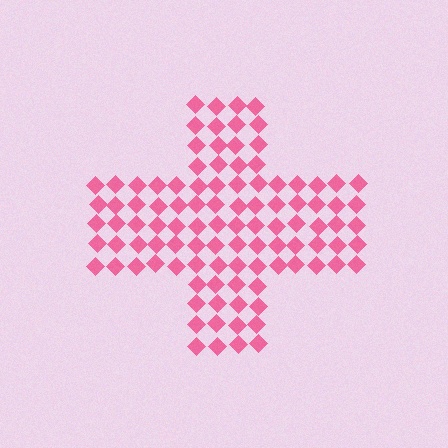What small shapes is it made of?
It is made of small diamonds.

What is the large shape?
The large shape is a cross.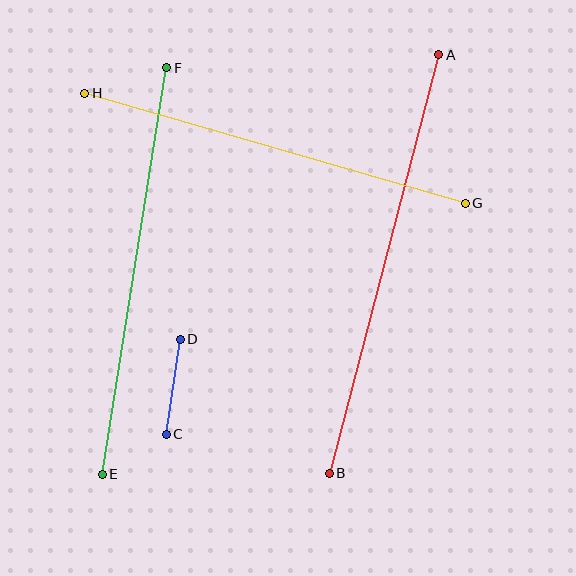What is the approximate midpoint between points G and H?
The midpoint is at approximately (275, 148) pixels.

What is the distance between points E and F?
The distance is approximately 412 pixels.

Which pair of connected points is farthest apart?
Points A and B are farthest apart.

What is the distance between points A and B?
The distance is approximately 432 pixels.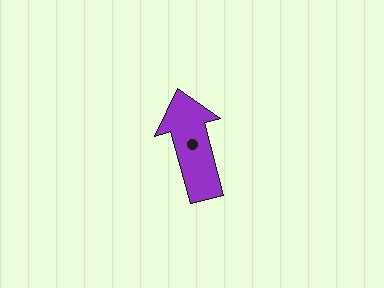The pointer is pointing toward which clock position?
Roughly 12 o'clock.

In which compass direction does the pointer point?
North.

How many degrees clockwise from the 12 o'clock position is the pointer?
Approximately 345 degrees.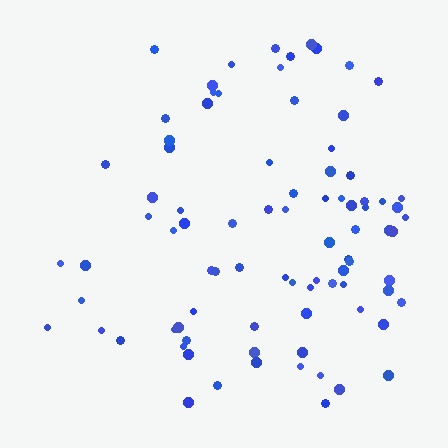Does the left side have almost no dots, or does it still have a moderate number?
Still a moderate number, just noticeably fewer than the right.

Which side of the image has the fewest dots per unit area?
The left.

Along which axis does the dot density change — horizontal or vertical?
Horizontal.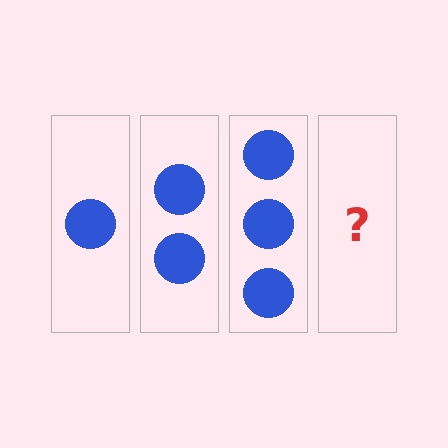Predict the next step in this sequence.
The next step is 4 circles.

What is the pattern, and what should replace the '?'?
The pattern is that each step adds one more circle. The '?' should be 4 circles.